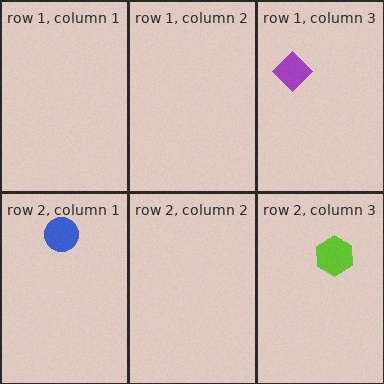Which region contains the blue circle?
The row 2, column 1 region.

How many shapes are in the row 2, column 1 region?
1.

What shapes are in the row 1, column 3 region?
The purple diamond.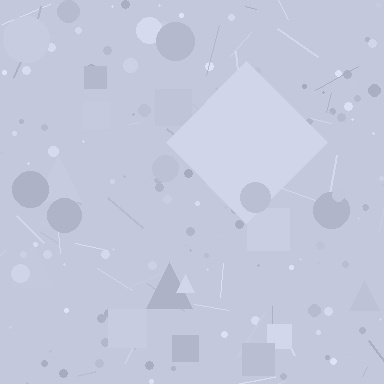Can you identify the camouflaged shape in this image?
The camouflaged shape is a diamond.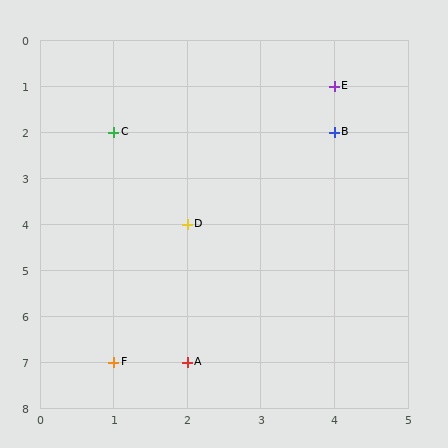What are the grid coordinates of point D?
Point D is at grid coordinates (2, 4).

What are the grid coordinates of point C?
Point C is at grid coordinates (1, 2).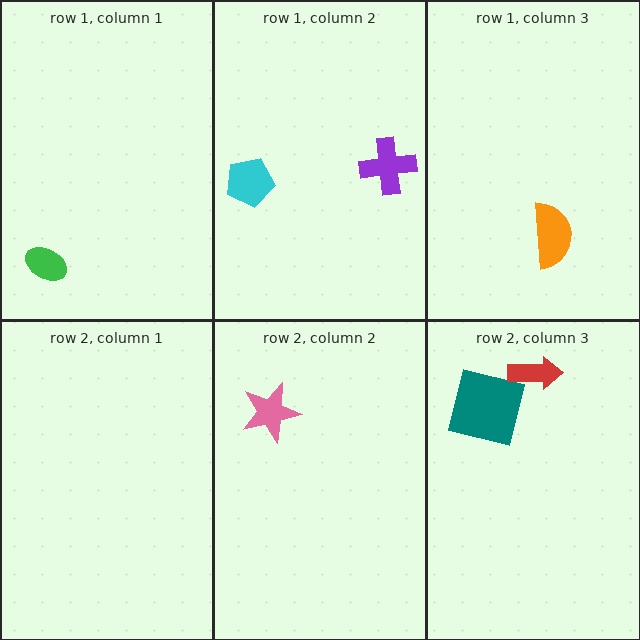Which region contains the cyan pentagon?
The row 1, column 2 region.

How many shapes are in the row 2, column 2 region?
1.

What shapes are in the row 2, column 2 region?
The pink star.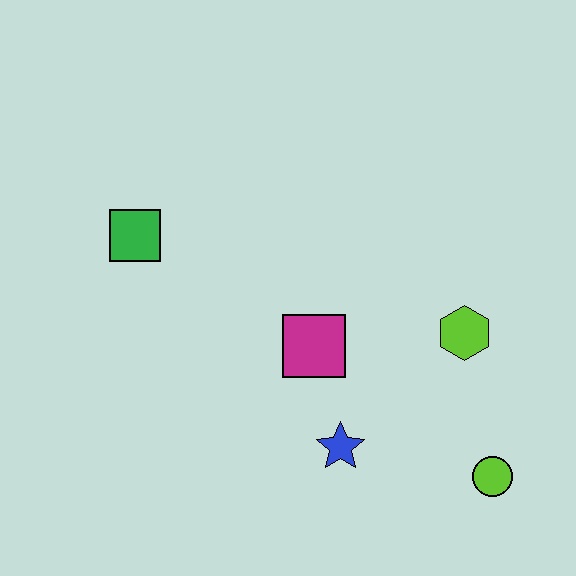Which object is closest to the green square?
The magenta square is closest to the green square.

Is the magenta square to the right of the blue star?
No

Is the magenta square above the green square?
No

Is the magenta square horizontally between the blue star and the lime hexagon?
No